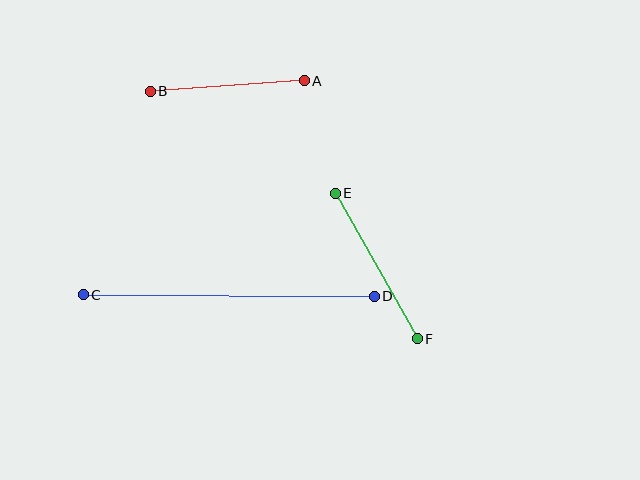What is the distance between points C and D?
The distance is approximately 291 pixels.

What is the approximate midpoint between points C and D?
The midpoint is at approximately (229, 296) pixels.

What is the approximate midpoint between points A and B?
The midpoint is at approximately (227, 86) pixels.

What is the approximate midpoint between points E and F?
The midpoint is at approximately (376, 266) pixels.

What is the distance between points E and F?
The distance is approximately 167 pixels.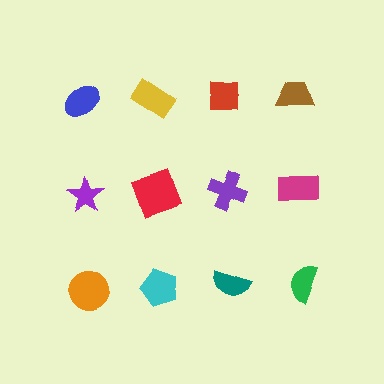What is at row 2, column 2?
A red square.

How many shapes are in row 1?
4 shapes.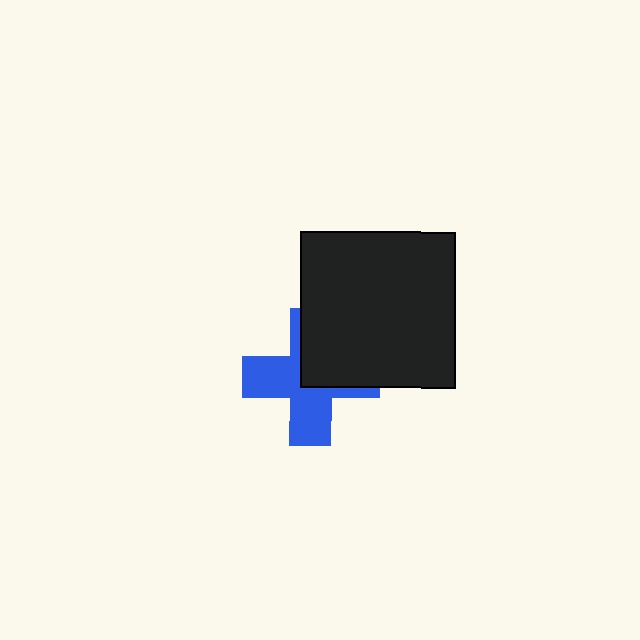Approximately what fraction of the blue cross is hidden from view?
Roughly 42% of the blue cross is hidden behind the black square.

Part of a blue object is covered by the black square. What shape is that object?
It is a cross.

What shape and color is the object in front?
The object in front is a black square.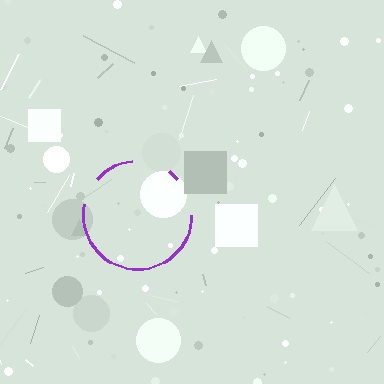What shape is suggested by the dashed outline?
The dashed outline suggests a circle.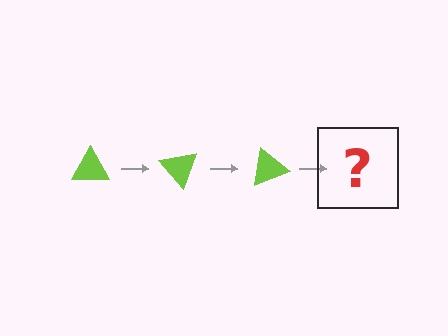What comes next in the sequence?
The next element should be a lime triangle rotated 150 degrees.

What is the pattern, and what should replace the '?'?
The pattern is that the triangle rotates 50 degrees each step. The '?' should be a lime triangle rotated 150 degrees.